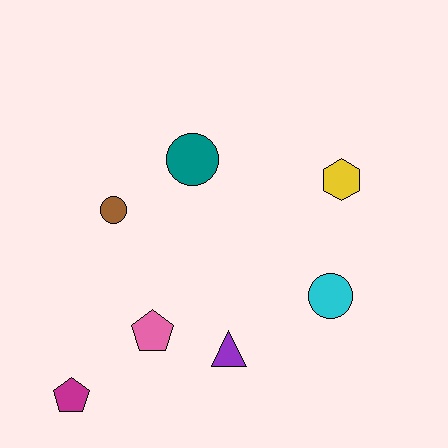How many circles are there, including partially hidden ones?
There are 3 circles.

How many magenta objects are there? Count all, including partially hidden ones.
There is 1 magenta object.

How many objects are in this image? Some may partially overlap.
There are 7 objects.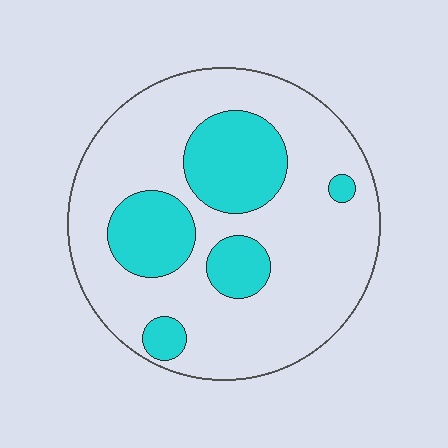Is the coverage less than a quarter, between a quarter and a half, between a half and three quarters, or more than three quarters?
Between a quarter and a half.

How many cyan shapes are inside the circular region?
5.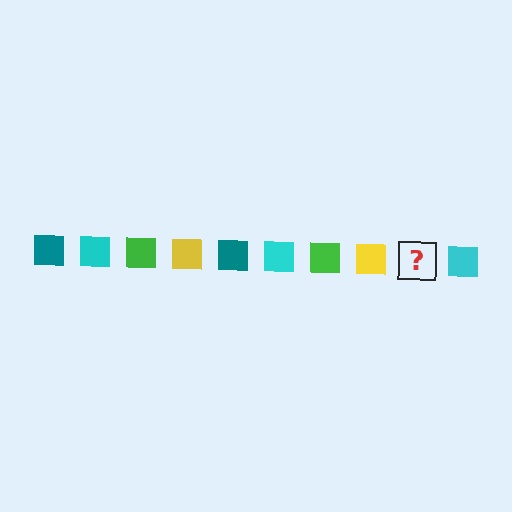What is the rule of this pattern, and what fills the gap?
The rule is that the pattern cycles through teal, cyan, green, yellow squares. The gap should be filled with a teal square.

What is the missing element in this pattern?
The missing element is a teal square.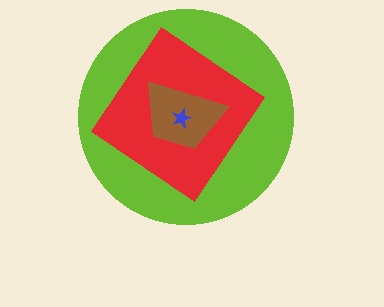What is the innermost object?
The blue star.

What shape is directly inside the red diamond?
The brown trapezoid.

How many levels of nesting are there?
4.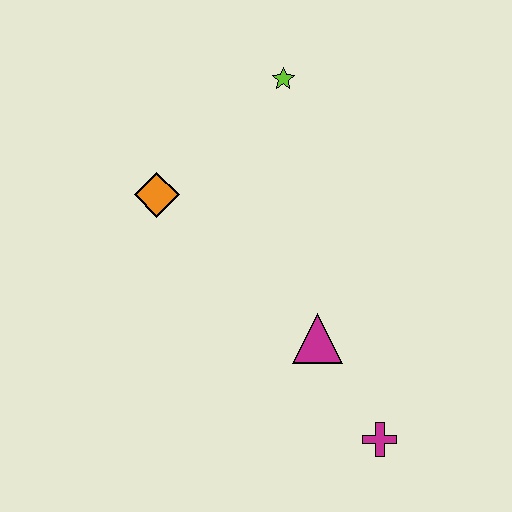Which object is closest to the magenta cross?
The magenta triangle is closest to the magenta cross.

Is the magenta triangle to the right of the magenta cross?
No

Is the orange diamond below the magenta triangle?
No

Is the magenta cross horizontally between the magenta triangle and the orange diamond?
No